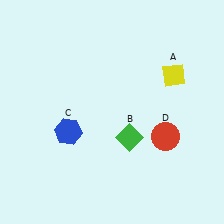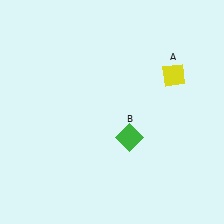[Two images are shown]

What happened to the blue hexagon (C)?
The blue hexagon (C) was removed in Image 2. It was in the bottom-left area of Image 1.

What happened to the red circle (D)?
The red circle (D) was removed in Image 2. It was in the bottom-right area of Image 1.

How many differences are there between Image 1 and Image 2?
There are 2 differences between the two images.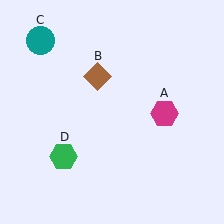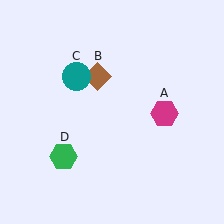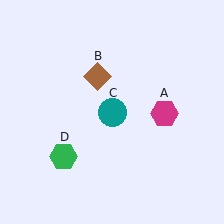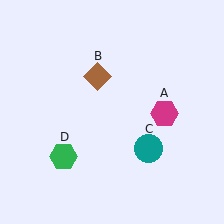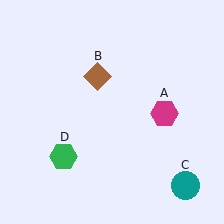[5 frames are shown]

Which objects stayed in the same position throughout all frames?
Magenta hexagon (object A) and brown diamond (object B) and green hexagon (object D) remained stationary.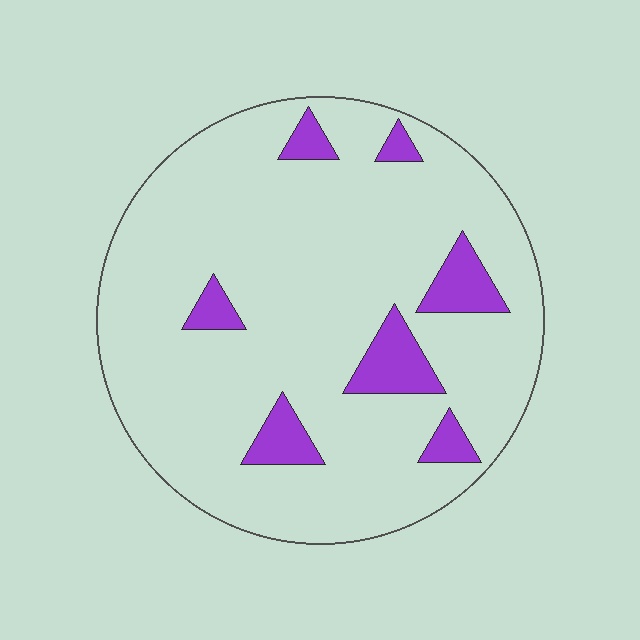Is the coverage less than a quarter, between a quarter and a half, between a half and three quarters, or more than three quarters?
Less than a quarter.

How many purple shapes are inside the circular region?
7.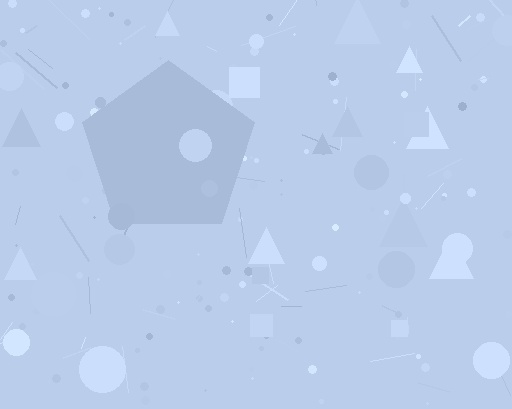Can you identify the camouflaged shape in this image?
The camouflaged shape is a pentagon.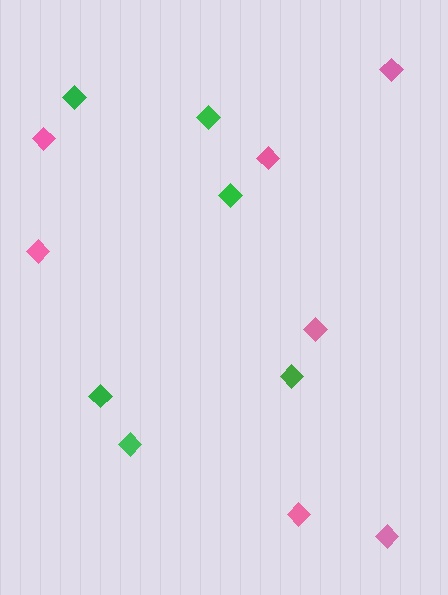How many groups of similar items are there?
There are 2 groups: one group of pink diamonds (7) and one group of green diamonds (6).